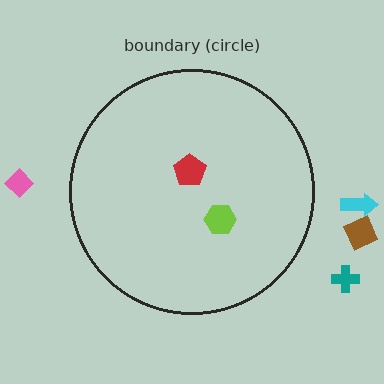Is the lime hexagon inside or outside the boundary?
Inside.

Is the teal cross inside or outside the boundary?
Outside.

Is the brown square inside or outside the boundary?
Outside.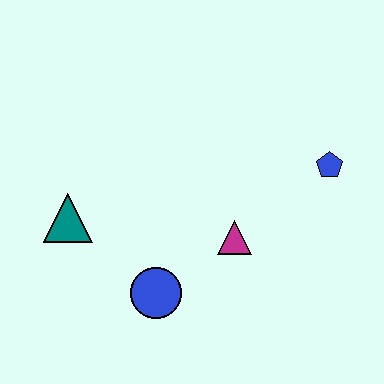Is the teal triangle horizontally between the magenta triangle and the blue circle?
No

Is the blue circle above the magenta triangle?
No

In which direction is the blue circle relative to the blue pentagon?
The blue circle is to the left of the blue pentagon.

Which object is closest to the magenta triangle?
The blue circle is closest to the magenta triangle.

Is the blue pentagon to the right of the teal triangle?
Yes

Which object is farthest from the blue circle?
The blue pentagon is farthest from the blue circle.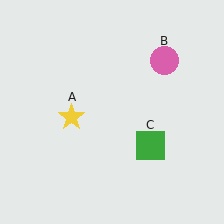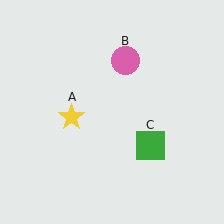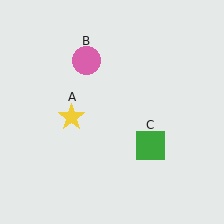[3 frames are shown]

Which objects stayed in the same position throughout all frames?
Yellow star (object A) and green square (object C) remained stationary.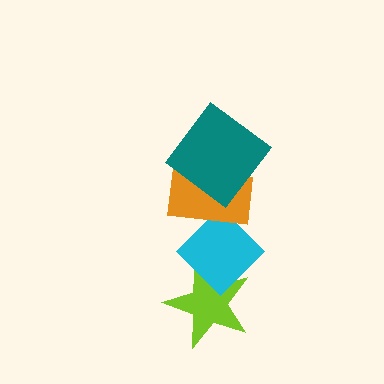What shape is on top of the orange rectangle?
The teal diamond is on top of the orange rectangle.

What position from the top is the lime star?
The lime star is 4th from the top.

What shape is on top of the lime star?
The cyan diamond is on top of the lime star.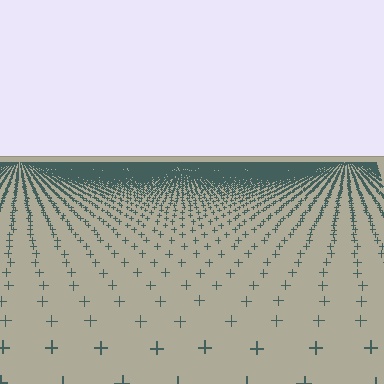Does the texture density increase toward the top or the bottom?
Density increases toward the top.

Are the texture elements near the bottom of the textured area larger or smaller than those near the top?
Larger. Near the bottom, elements are closer to the viewer and appear at a bigger on-screen size.